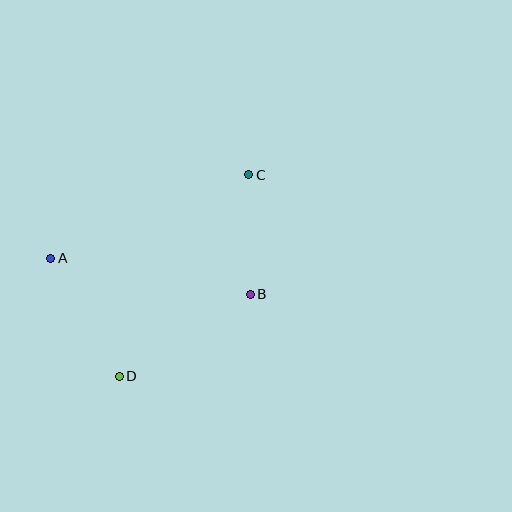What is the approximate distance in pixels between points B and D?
The distance between B and D is approximately 155 pixels.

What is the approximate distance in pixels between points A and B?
The distance between A and B is approximately 202 pixels.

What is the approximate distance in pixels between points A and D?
The distance between A and D is approximately 136 pixels.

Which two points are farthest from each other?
Points C and D are farthest from each other.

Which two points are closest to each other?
Points B and C are closest to each other.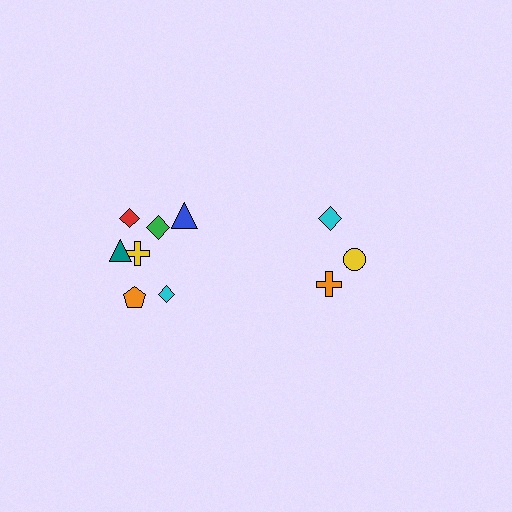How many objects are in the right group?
There are 3 objects.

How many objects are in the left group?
There are 7 objects.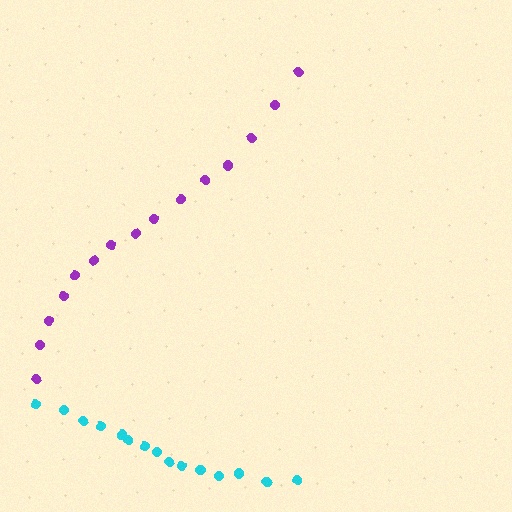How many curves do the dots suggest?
There are 2 distinct paths.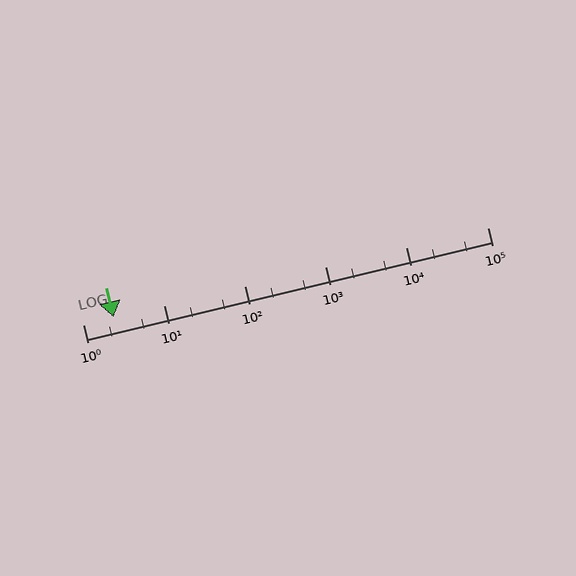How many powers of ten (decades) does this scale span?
The scale spans 5 decades, from 1 to 100000.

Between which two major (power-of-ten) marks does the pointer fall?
The pointer is between 1 and 10.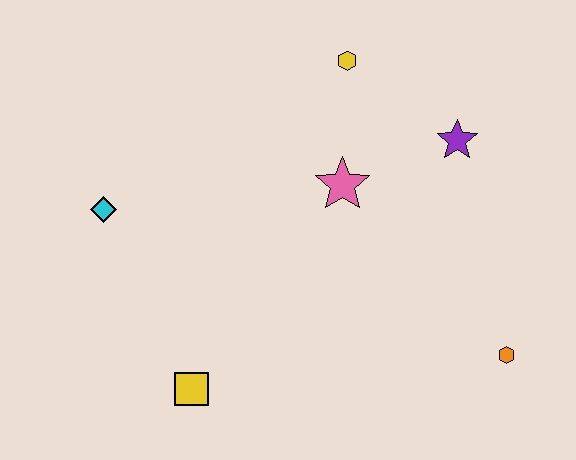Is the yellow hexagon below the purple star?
No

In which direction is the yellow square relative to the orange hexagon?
The yellow square is to the left of the orange hexagon.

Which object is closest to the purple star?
The pink star is closest to the purple star.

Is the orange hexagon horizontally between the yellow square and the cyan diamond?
No